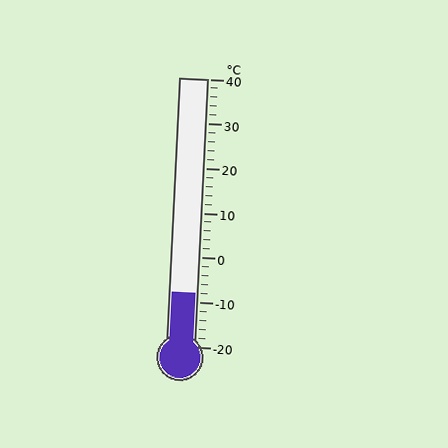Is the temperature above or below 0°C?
The temperature is below 0°C.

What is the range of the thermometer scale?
The thermometer scale ranges from -20°C to 40°C.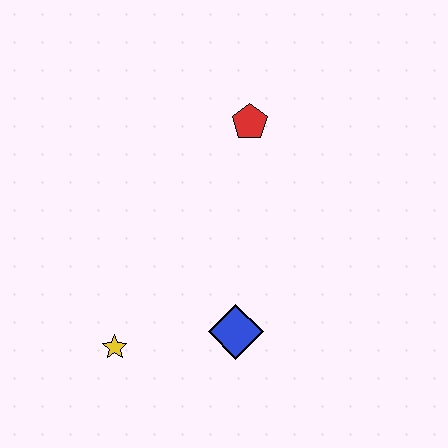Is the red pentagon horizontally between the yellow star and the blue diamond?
No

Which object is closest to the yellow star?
The blue diamond is closest to the yellow star.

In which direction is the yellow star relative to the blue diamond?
The yellow star is to the left of the blue diamond.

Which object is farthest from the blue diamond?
The red pentagon is farthest from the blue diamond.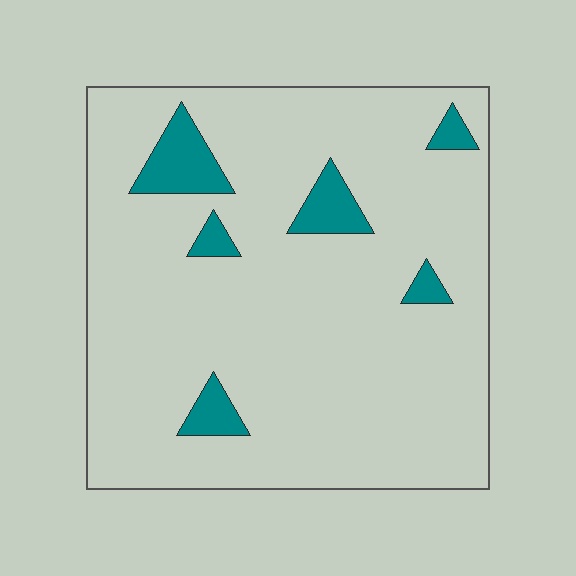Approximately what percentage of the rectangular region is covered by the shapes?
Approximately 10%.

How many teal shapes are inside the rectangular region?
6.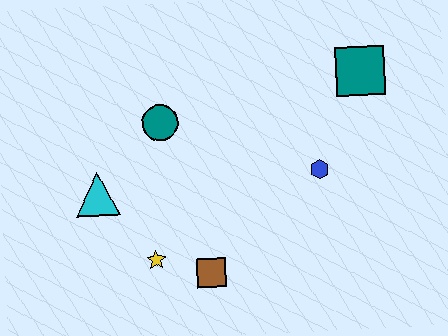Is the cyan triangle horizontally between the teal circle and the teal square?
No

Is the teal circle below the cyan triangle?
No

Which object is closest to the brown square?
The yellow star is closest to the brown square.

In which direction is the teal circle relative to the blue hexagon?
The teal circle is to the left of the blue hexagon.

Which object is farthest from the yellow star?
The teal square is farthest from the yellow star.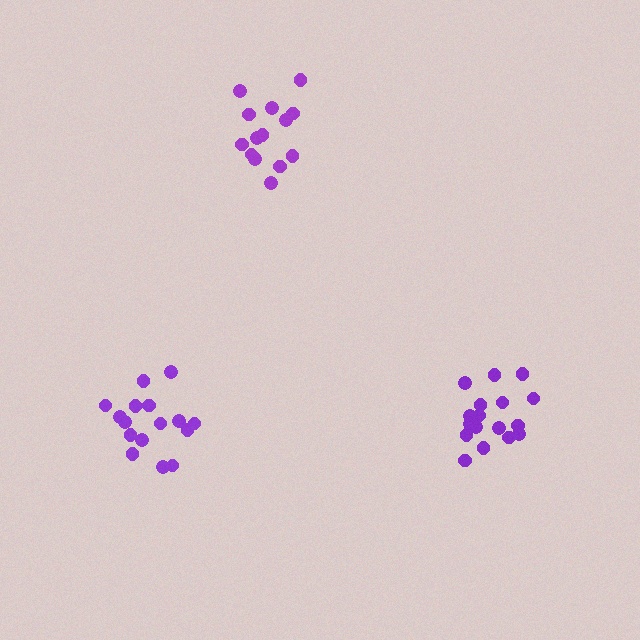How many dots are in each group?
Group 1: 16 dots, Group 2: 14 dots, Group 3: 17 dots (47 total).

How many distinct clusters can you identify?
There are 3 distinct clusters.